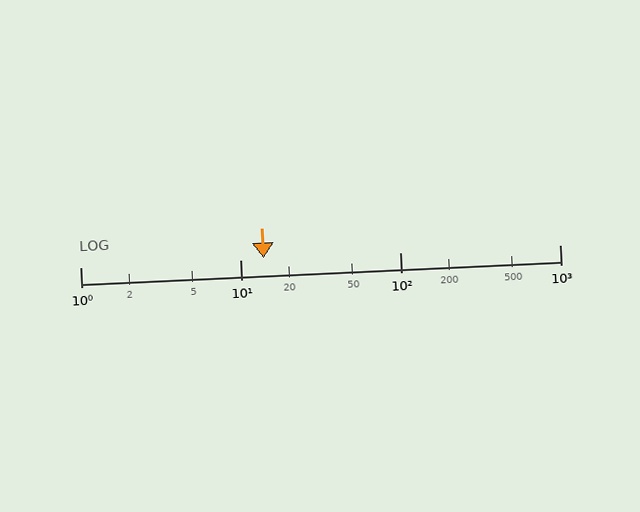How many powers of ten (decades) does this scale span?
The scale spans 3 decades, from 1 to 1000.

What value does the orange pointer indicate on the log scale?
The pointer indicates approximately 14.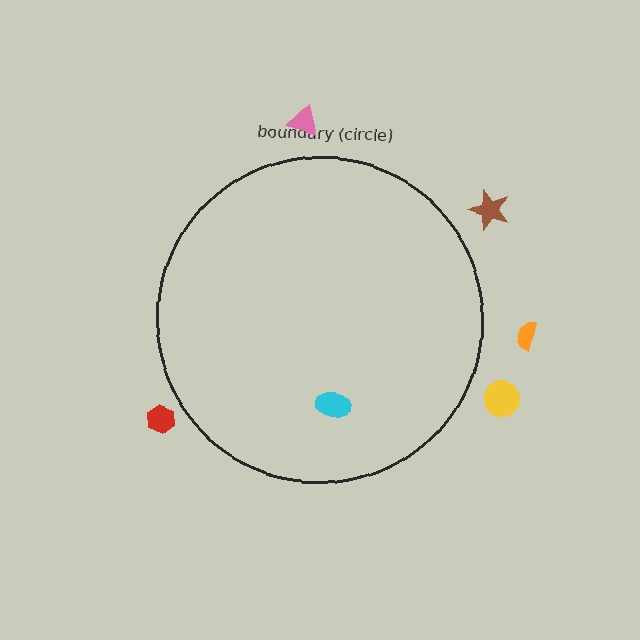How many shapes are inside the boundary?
1 inside, 5 outside.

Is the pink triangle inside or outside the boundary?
Outside.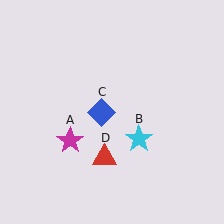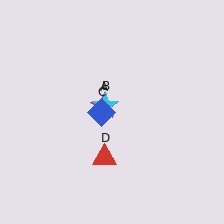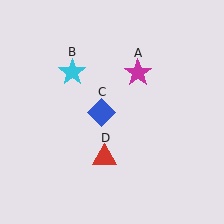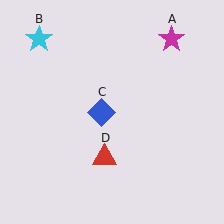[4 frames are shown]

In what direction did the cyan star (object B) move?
The cyan star (object B) moved up and to the left.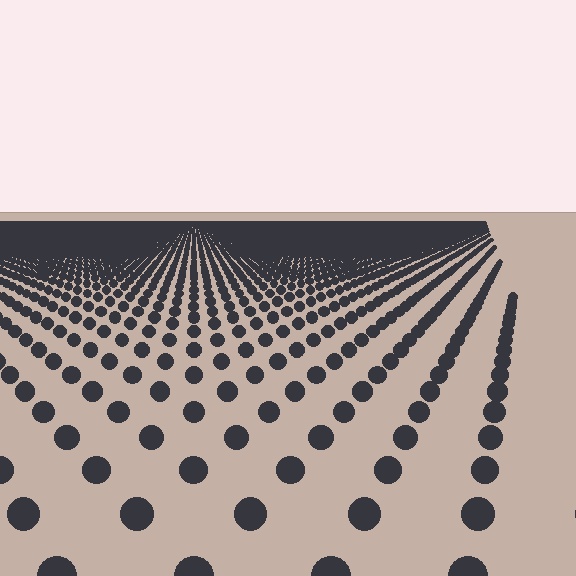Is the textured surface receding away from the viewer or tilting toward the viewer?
The surface is receding away from the viewer. Texture elements get smaller and denser toward the top.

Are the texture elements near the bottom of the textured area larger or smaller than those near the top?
Larger. Near the bottom, elements are closer to the viewer and appear at a bigger on-screen size.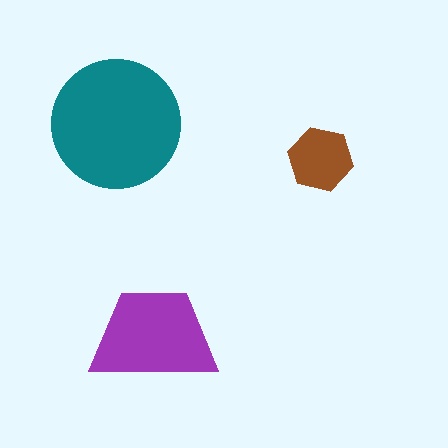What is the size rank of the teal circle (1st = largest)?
1st.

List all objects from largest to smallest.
The teal circle, the purple trapezoid, the brown hexagon.